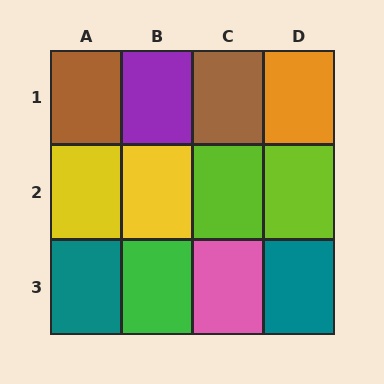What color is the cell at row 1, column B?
Purple.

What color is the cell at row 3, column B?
Green.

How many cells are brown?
2 cells are brown.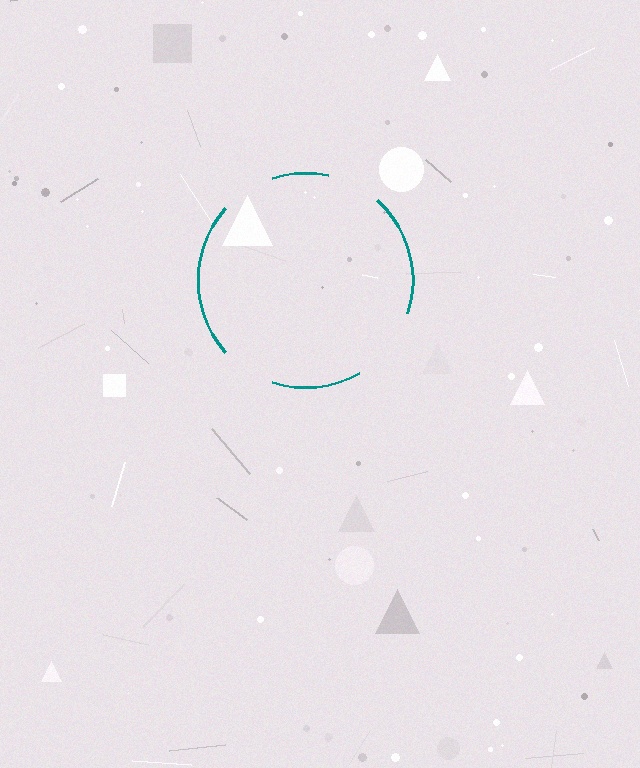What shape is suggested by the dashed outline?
The dashed outline suggests a circle.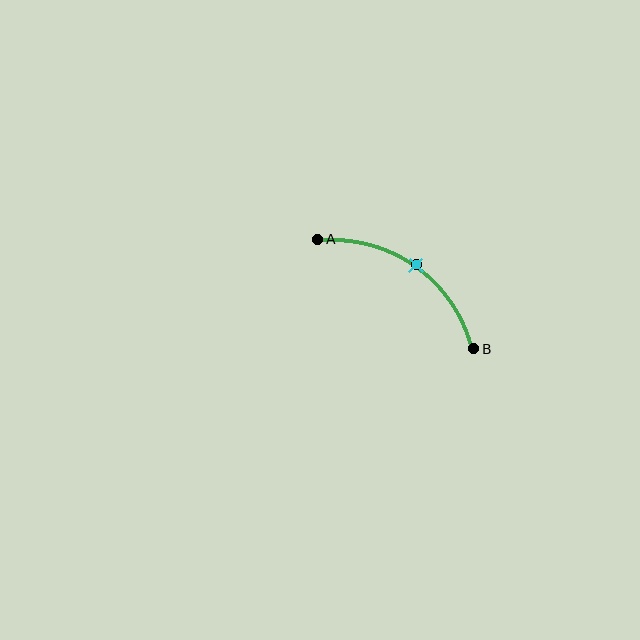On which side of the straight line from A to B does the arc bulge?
The arc bulges above and to the right of the straight line connecting A and B.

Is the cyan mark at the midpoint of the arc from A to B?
Yes. The cyan mark lies on the arc at equal arc-length from both A and B — it is the arc midpoint.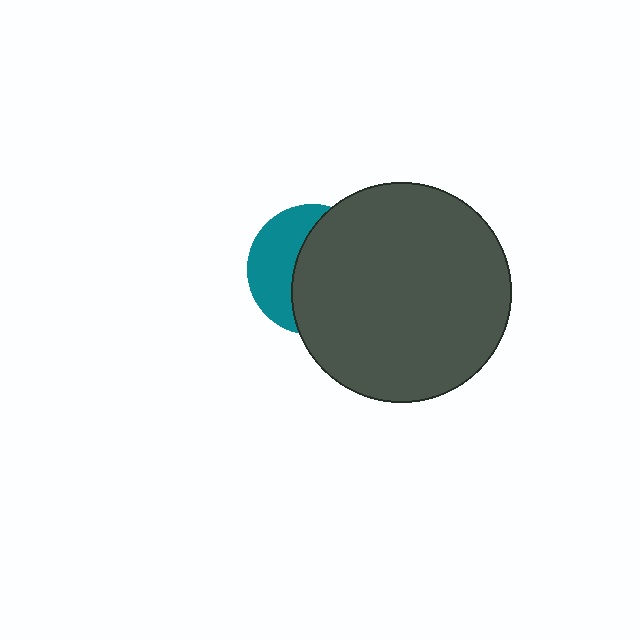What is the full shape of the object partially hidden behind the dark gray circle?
The partially hidden object is a teal circle.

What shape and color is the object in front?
The object in front is a dark gray circle.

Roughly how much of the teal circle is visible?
A small part of it is visible (roughly 39%).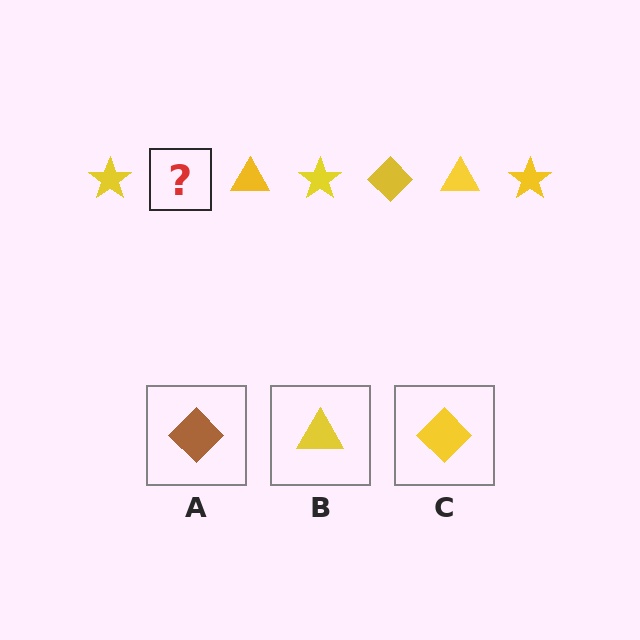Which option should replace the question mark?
Option C.